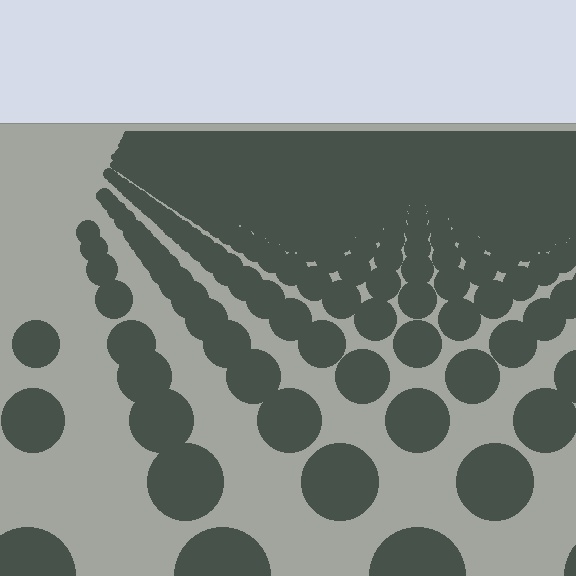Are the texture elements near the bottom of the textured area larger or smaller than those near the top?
Larger. Near the bottom, elements are closer to the viewer and appear at a bigger on-screen size.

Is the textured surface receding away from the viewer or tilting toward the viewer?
The surface is receding away from the viewer. Texture elements get smaller and denser toward the top.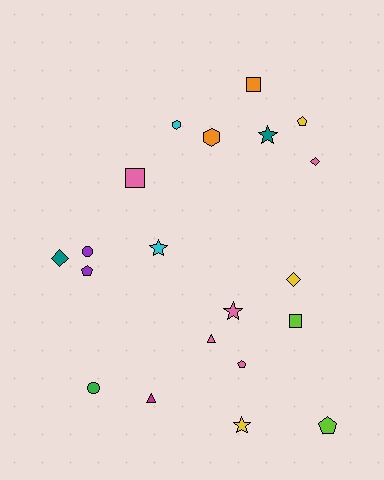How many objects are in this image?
There are 20 objects.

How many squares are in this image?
There are 3 squares.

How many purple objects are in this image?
There are 2 purple objects.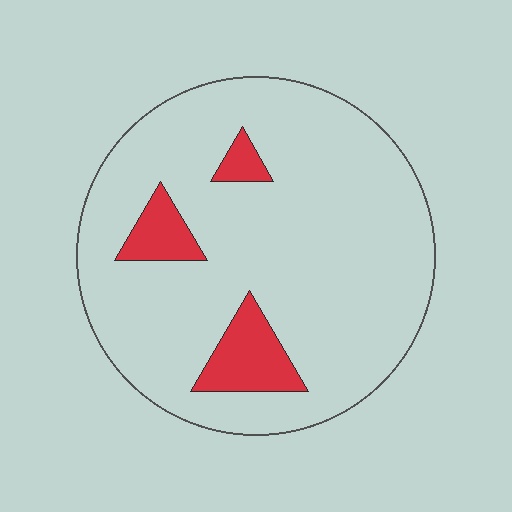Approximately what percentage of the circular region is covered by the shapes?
Approximately 10%.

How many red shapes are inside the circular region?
3.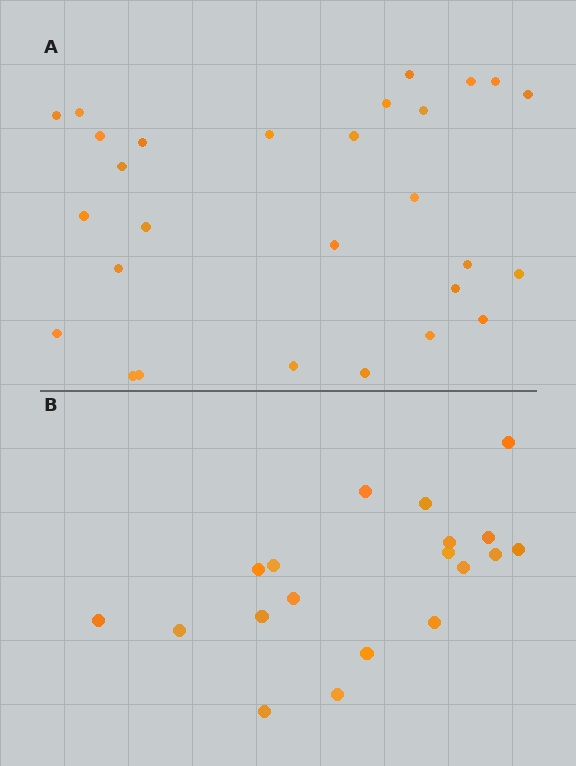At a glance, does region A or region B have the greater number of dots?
Region A (the top region) has more dots.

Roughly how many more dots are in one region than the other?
Region A has roughly 8 or so more dots than region B.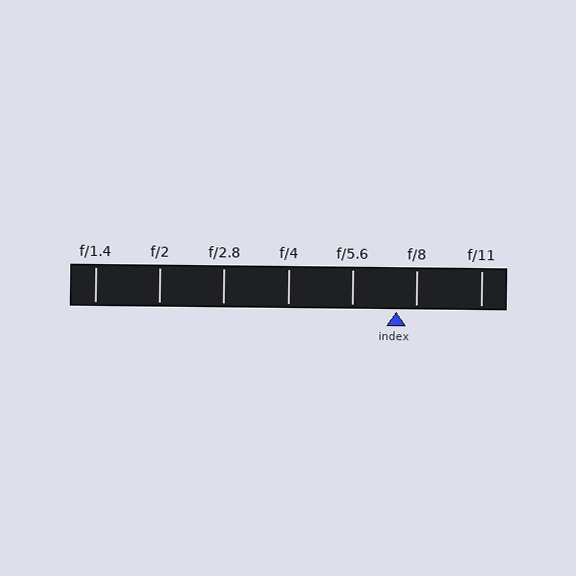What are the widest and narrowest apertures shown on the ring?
The widest aperture shown is f/1.4 and the narrowest is f/11.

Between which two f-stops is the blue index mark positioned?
The index mark is between f/5.6 and f/8.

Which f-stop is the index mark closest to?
The index mark is closest to f/8.